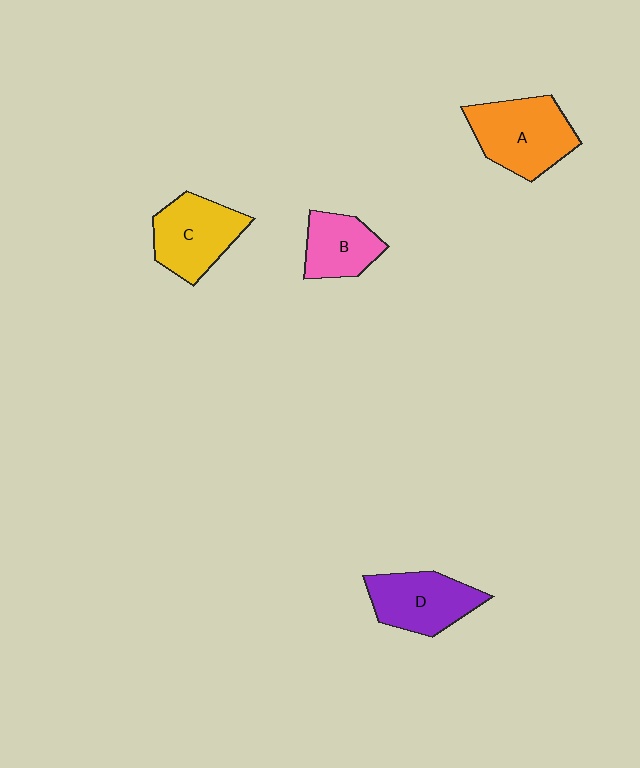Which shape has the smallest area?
Shape B (pink).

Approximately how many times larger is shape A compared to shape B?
Approximately 1.5 times.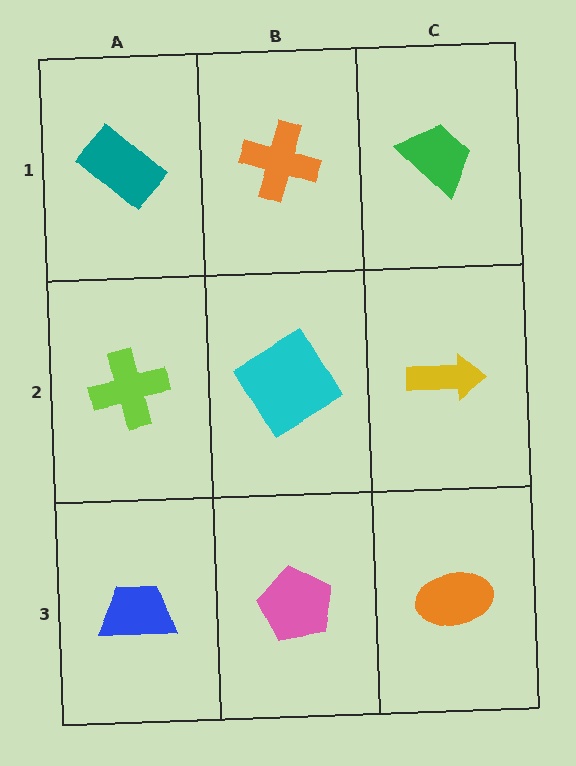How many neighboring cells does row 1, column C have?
2.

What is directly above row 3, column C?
A yellow arrow.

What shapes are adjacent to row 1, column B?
A cyan diamond (row 2, column B), a teal rectangle (row 1, column A), a green trapezoid (row 1, column C).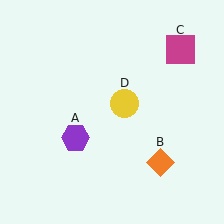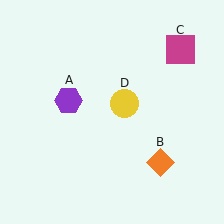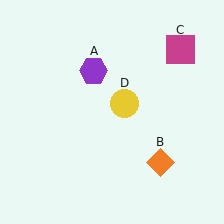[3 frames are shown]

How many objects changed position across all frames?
1 object changed position: purple hexagon (object A).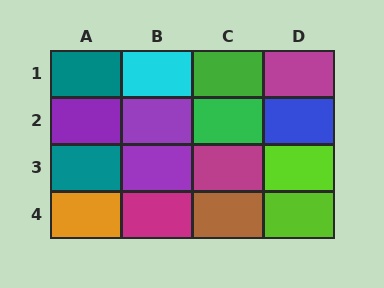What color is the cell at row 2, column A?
Purple.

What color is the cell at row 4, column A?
Orange.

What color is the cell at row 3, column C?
Magenta.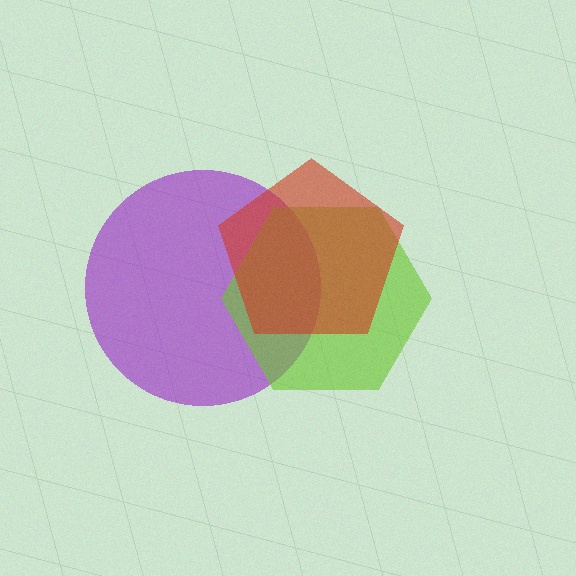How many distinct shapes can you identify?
There are 3 distinct shapes: a purple circle, a lime hexagon, a red pentagon.